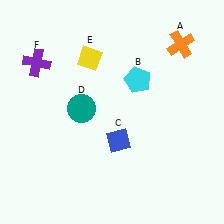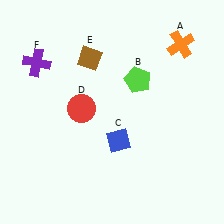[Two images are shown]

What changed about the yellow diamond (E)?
In Image 1, E is yellow. In Image 2, it changed to brown.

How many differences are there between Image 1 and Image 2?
There are 3 differences between the two images.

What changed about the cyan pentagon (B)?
In Image 1, B is cyan. In Image 2, it changed to lime.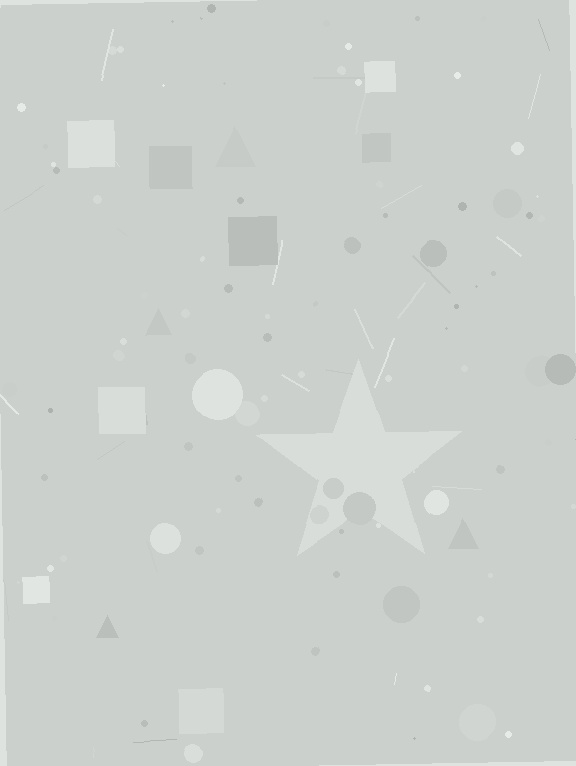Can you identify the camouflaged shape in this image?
The camouflaged shape is a star.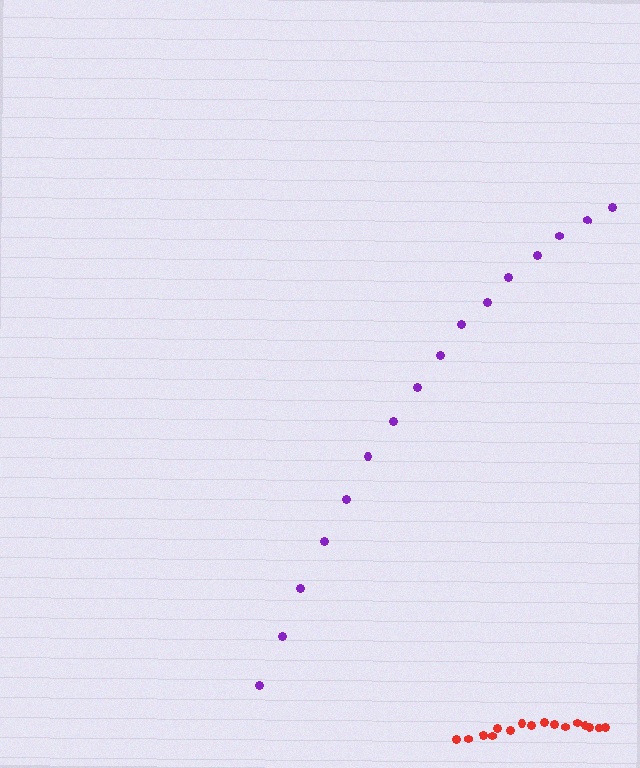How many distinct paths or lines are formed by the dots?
There are 2 distinct paths.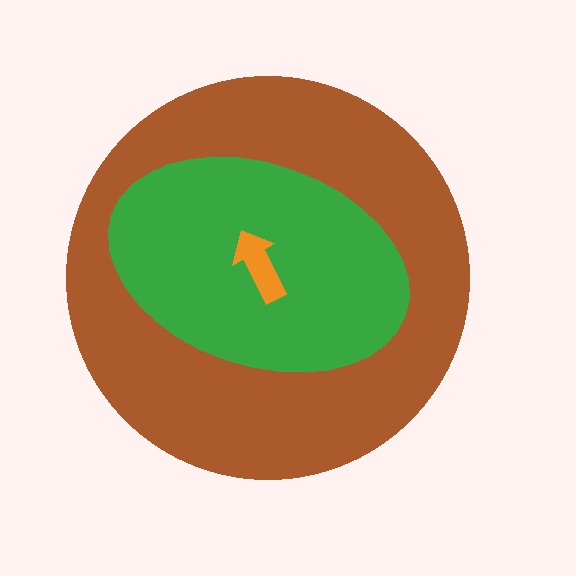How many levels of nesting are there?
3.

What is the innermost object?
The orange arrow.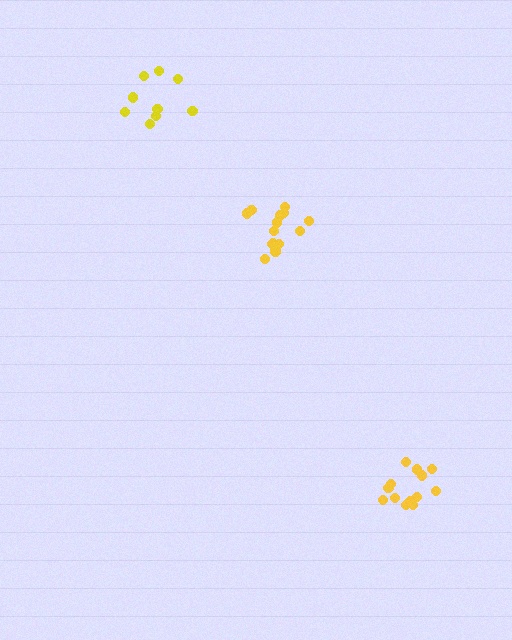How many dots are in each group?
Group 1: 15 dots, Group 2: 13 dots, Group 3: 9 dots (37 total).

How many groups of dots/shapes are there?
There are 3 groups.